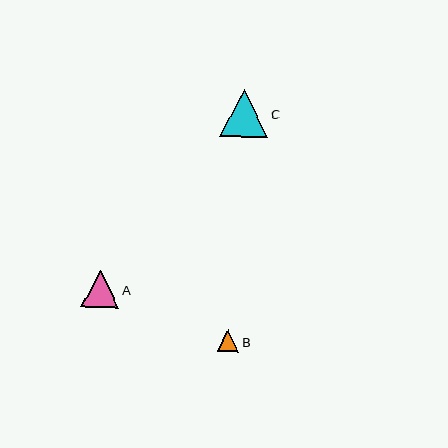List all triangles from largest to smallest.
From largest to smallest: C, A, B.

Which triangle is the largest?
Triangle C is the largest with a size of approximately 48 pixels.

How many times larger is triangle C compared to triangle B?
Triangle C is approximately 2.2 times the size of triangle B.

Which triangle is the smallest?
Triangle B is the smallest with a size of approximately 22 pixels.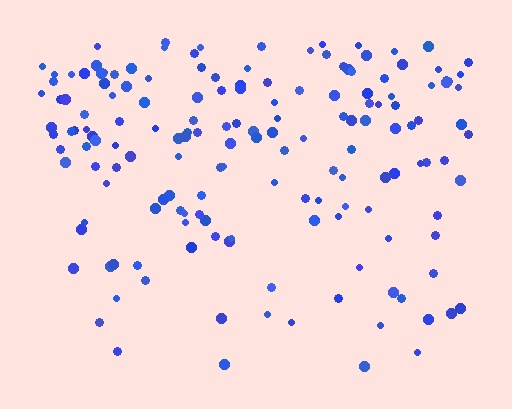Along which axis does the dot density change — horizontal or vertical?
Vertical.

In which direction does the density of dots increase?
From bottom to top, with the top side densest.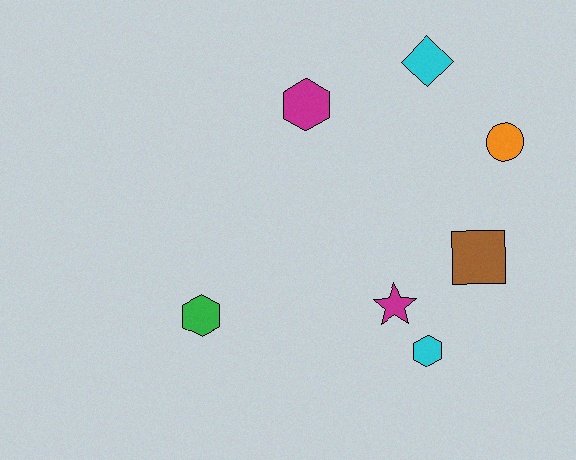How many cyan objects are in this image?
There are 2 cyan objects.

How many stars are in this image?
There is 1 star.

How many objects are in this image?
There are 7 objects.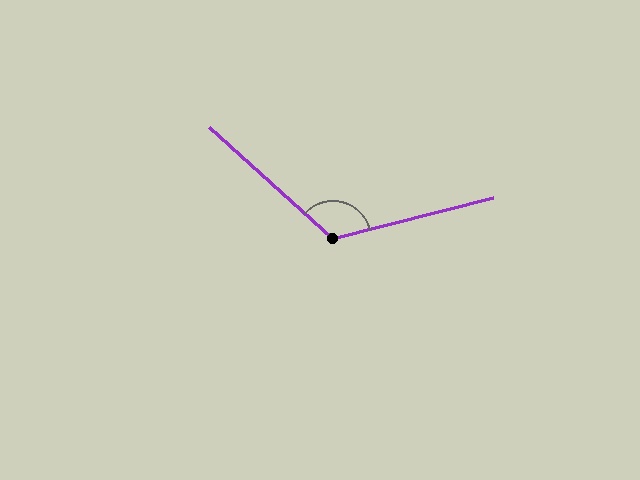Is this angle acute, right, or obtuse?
It is obtuse.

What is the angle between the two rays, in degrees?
Approximately 124 degrees.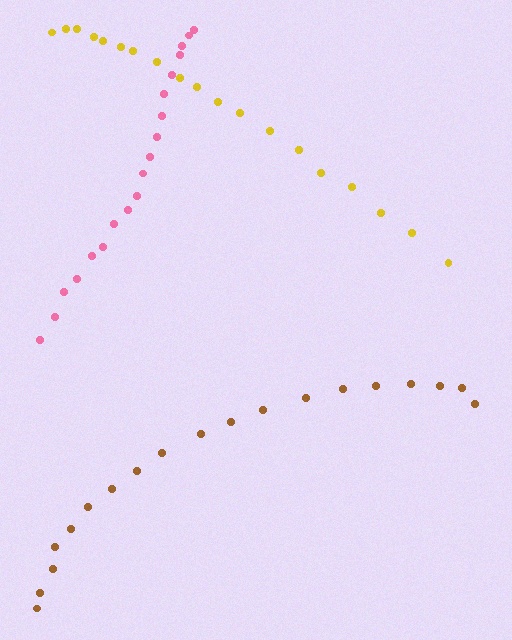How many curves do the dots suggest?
There are 3 distinct paths.